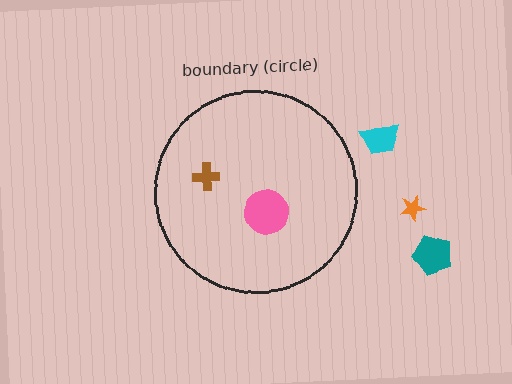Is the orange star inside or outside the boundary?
Outside.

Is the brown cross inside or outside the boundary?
Inside.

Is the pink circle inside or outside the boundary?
Inside.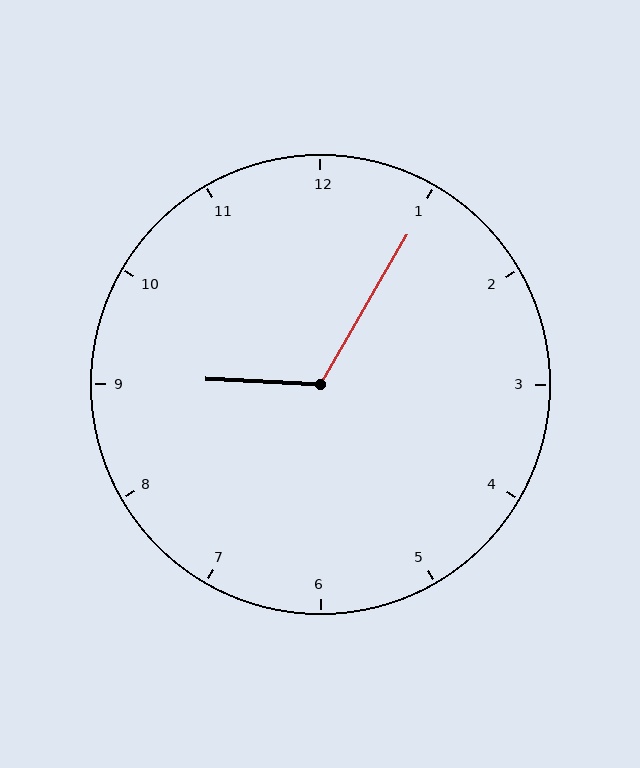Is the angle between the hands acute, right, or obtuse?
It is obtuse.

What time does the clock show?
9:05.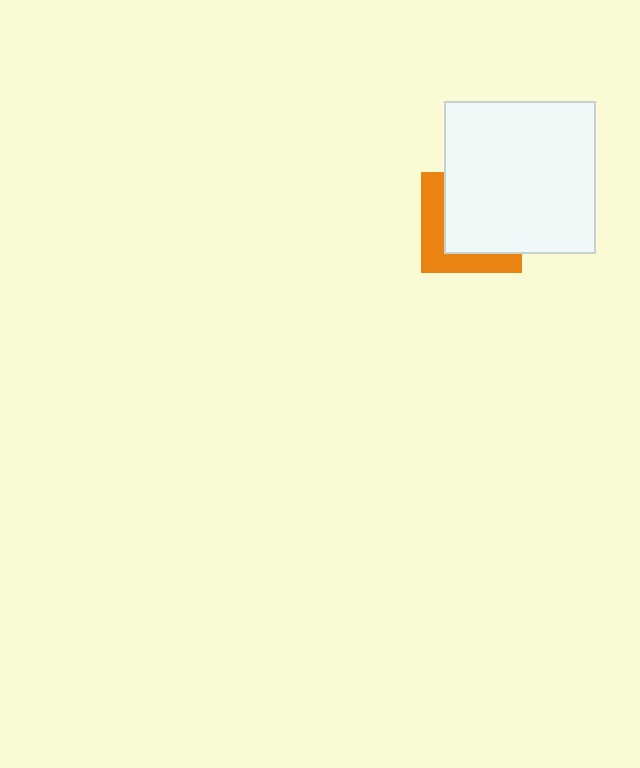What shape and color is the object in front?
The object in front is a white rectangle.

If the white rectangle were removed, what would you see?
You would see the complete orange square.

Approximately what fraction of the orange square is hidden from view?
Roughly 63% of the orange square is hidden behind the white rectangle.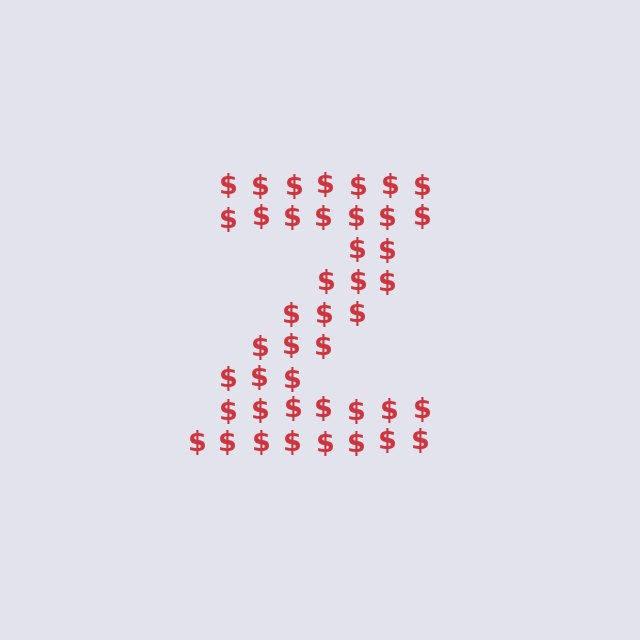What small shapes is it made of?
It is made of small dollar signs.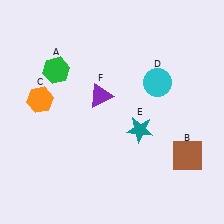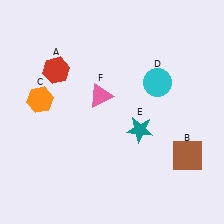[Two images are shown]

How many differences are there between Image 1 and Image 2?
There are 2 differences between the two images.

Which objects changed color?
A changed from green to red. F changed from purple to pink.